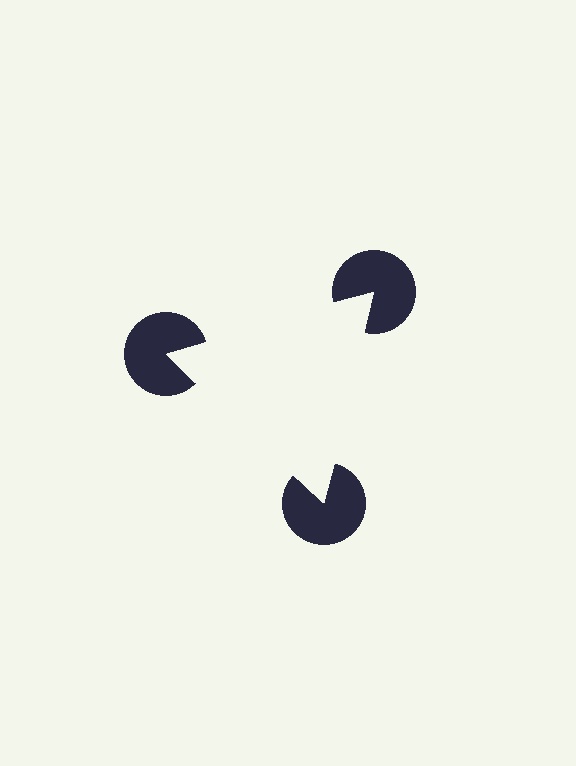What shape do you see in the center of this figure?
An illusory triangle — its edges are inferred from the aligned wedge cuts in the pac-man discs, not physically drawn.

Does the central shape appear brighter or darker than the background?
It typically appears slightly brighter than the background, even though no actual brightness change is drawn.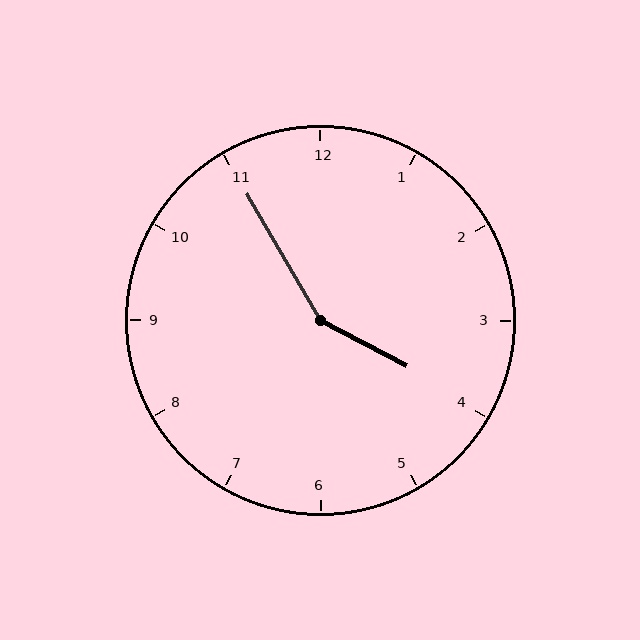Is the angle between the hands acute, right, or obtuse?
It is obtuse.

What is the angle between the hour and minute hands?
Approximately 148 degrees.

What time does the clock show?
3:55.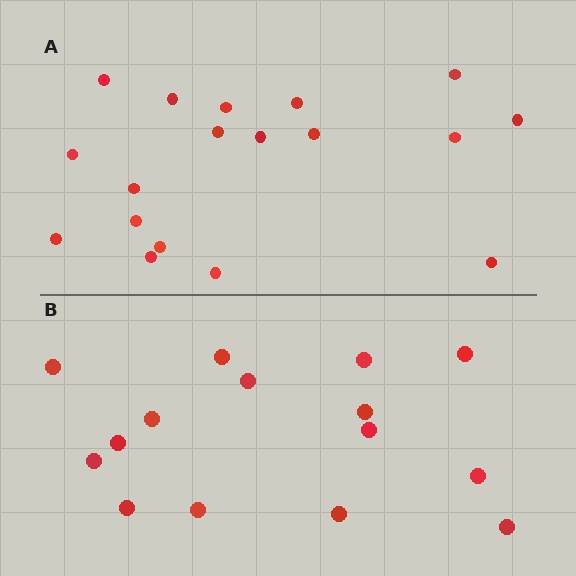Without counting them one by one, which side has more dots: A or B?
Region A (the top region) has more dots.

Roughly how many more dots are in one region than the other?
Region A has just a few more — roughly 2 or 3 more dots than region B.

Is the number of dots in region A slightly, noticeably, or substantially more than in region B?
Region A has only slightly more — the two regions are fairly close. The ratio is roughly 1.2 to 1.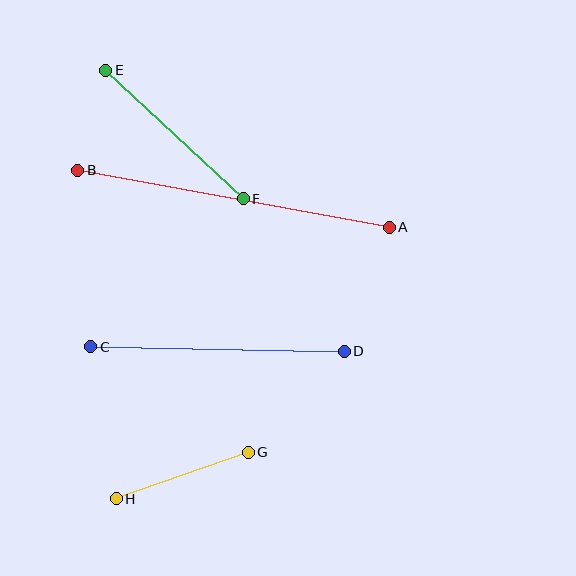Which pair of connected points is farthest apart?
Points A and B are farthest apart.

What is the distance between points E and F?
The distance is approximately 188 pixels.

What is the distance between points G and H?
The distance is approximately 140 pixels.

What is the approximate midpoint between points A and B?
The midpoint is at approximately (234, 199) pixels.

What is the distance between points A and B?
The distance is approximately 317 pixels.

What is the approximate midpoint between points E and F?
The midpoint is at approximately (175, 134) pixels.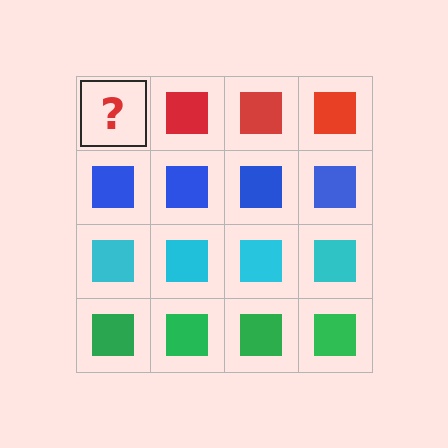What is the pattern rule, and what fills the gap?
The rule is that each row has a consistent color. The gap should be filled with a red square.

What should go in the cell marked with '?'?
The missing cell should contain a red square.